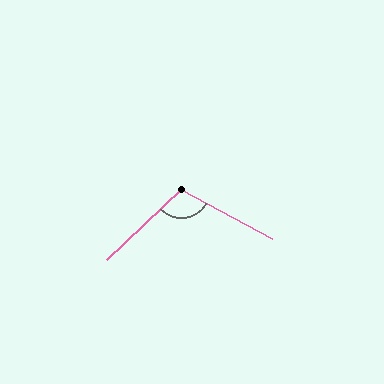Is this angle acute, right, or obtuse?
It is obtuse.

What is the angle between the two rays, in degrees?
Approximately 108 degrees.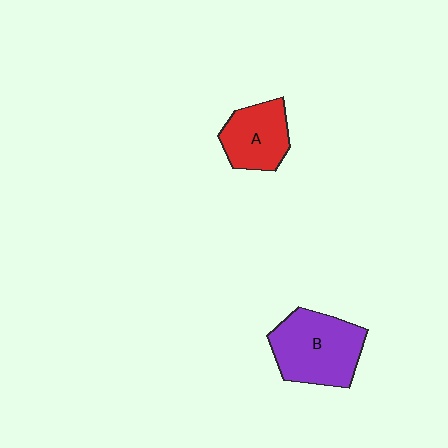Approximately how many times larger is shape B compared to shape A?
Approximately 1.5 times.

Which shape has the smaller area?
Shape A (red).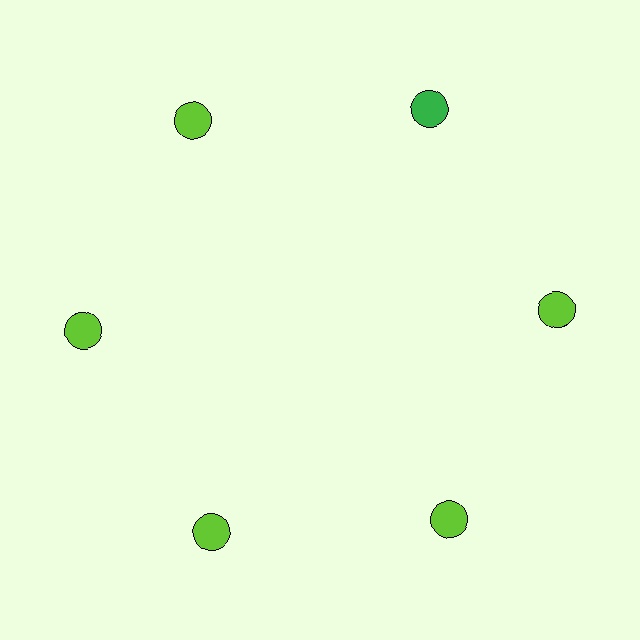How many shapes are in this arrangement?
There are 6 shapes arranged in a ring pattern.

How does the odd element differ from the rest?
It has a different color: green instead of lime.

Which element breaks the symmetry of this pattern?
The green circle at roughly the 1 o'clock position breaks the symmetry. All other shapes are lime circles.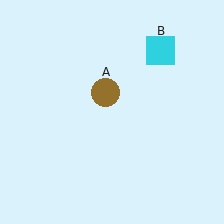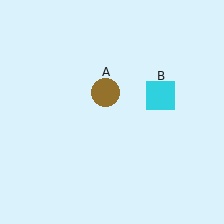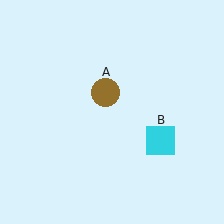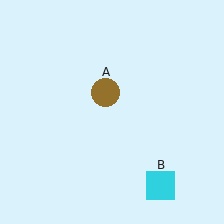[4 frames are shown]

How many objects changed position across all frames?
1 object changed position: cyan square (object B).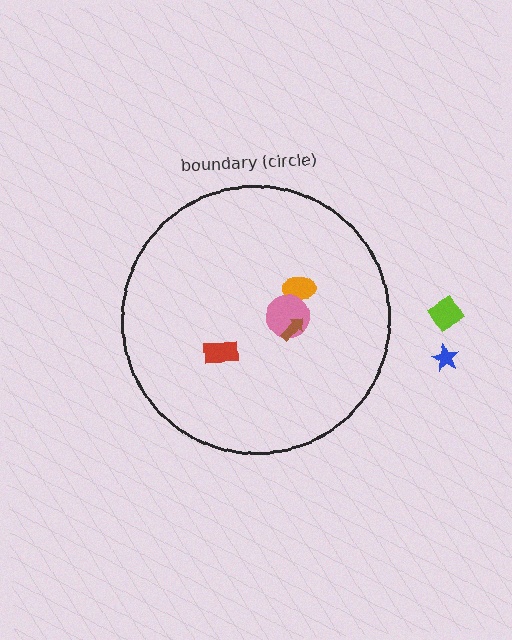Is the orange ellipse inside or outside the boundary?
Inside.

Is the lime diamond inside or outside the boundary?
Outside.